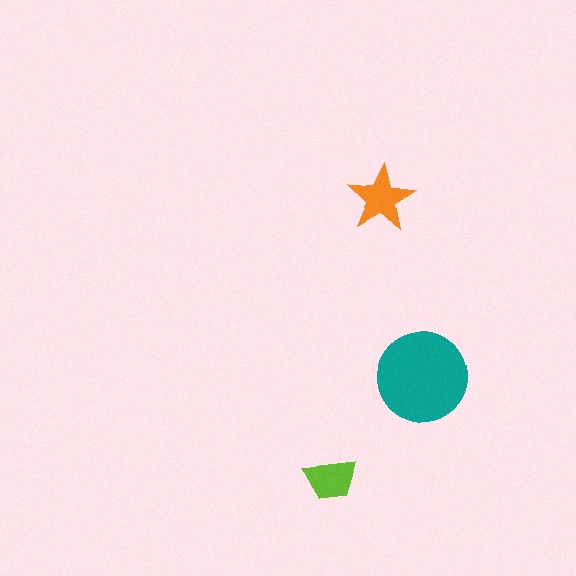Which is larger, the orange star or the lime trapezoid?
The orange star.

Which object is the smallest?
The lime trapezoid.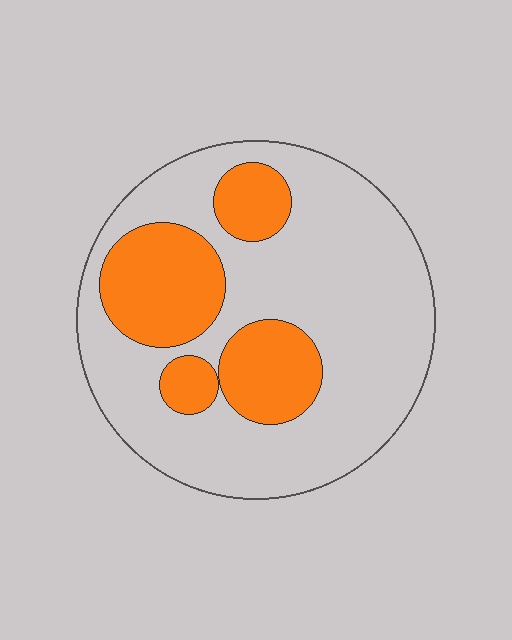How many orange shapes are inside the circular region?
4.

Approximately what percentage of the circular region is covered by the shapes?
Approximately 30%.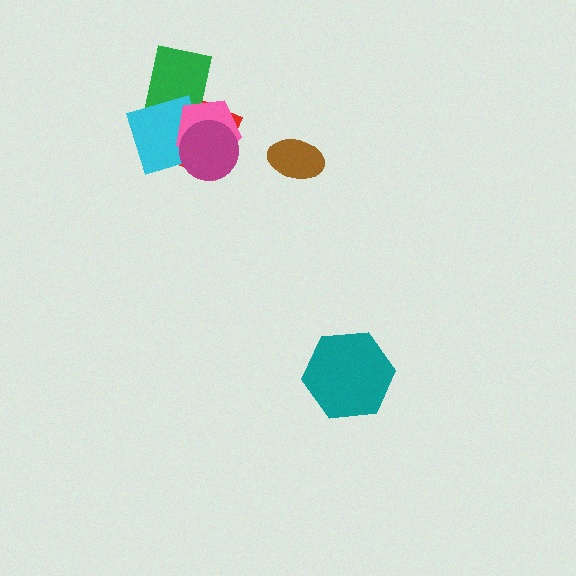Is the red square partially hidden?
Yes, it is partially covered by another shape.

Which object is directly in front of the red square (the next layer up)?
The green rectangle is directly in front of the red square.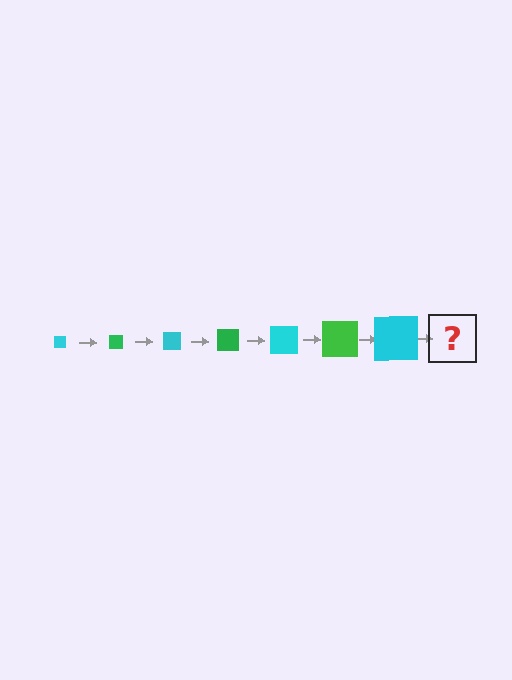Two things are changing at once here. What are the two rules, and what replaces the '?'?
The two rules are that the square grows larger each step and the color cycles through cyan and green. The '?' should be a green square, larger than the previous one.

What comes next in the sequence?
The next element should be a green square, larger than the previous one.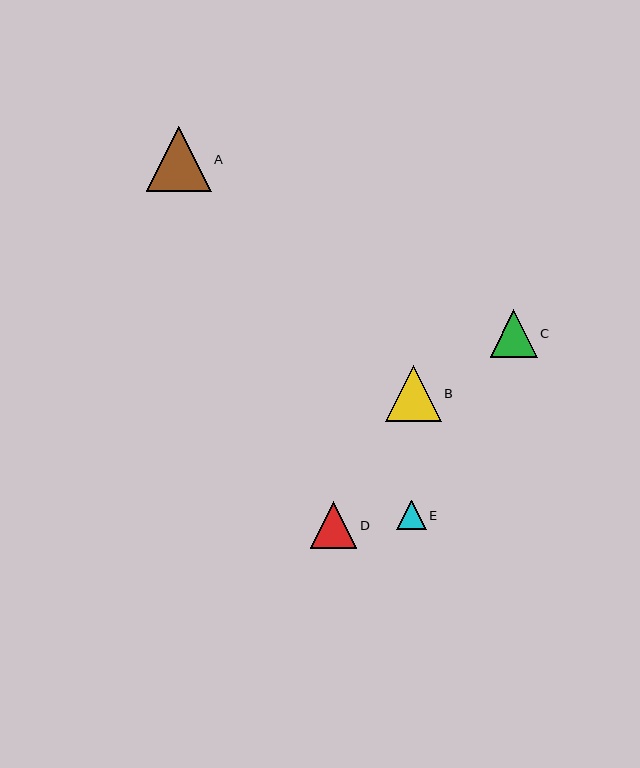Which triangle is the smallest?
Triangle E is the smallest with a size of approximately 30 pixels.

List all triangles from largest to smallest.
From largest to smallest: A, B, C, D, E.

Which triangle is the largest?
Triangle A is the largest with a size of approximately 65 pixels.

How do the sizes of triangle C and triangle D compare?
Triangle C and triangle D are approximately the same size.